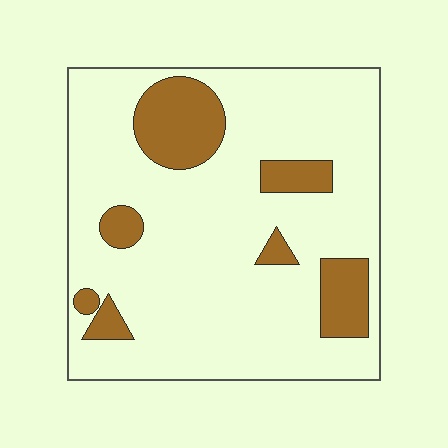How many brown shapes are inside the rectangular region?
7.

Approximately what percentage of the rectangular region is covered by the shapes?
Approximately 20%.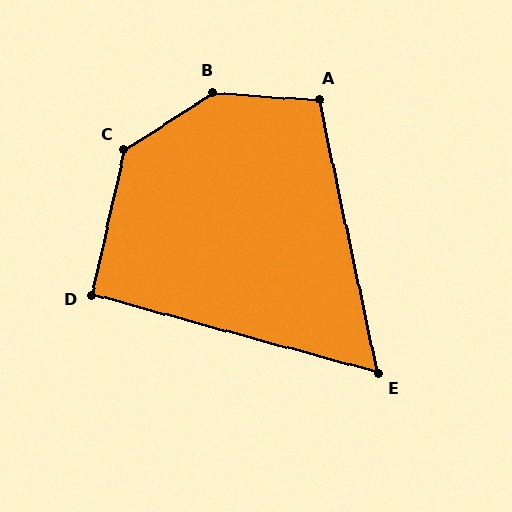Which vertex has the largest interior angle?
B, at approximately 143 degrees.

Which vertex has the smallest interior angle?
E, at approximately 63 degrees.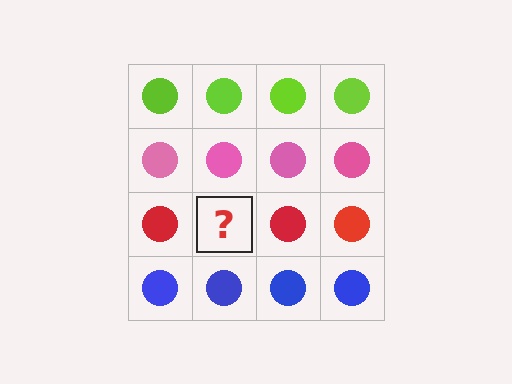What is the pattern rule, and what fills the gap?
The rule is that each row has a consistent color. The gap should be filled with a red circle.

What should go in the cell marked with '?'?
The missing cell should contain a red circle.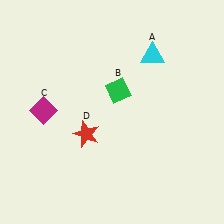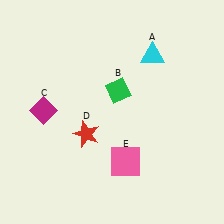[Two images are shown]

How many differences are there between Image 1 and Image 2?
There is 1 difference between the two images.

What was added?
A pink square (E) was added in Image 2.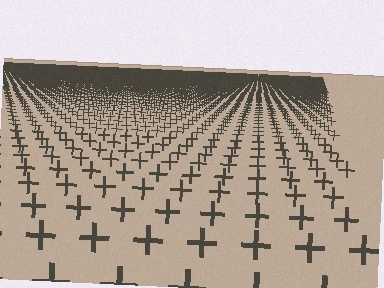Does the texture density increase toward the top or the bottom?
Density increases toward the top.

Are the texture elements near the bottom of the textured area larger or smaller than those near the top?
Larger. Near the bottom, elements are closer to the viewer and appear at a bigger on-screen size.